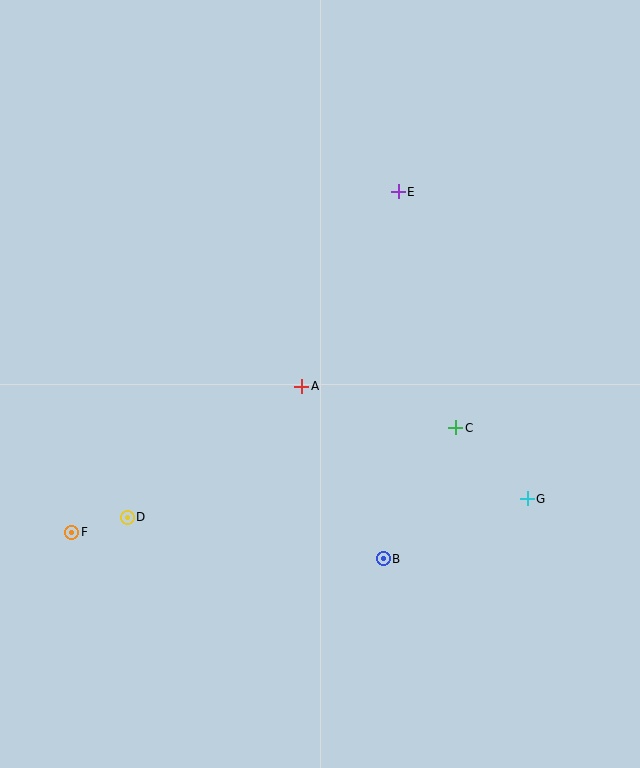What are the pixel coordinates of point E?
Point E is at (398, 192).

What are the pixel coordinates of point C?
Point C is at (456, 428).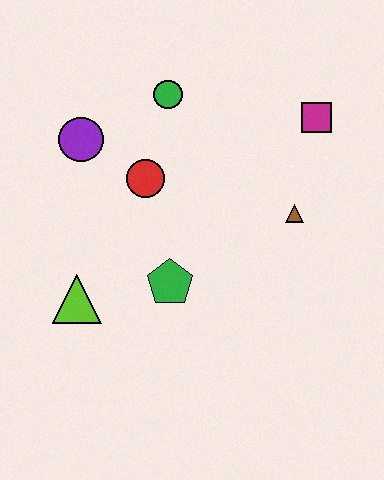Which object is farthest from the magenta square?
The lime triangle is farthest from the magenta square.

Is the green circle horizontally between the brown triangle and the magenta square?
No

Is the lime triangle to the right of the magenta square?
No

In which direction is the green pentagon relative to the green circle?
The green pentagon is below the green circle.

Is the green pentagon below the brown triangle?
Yes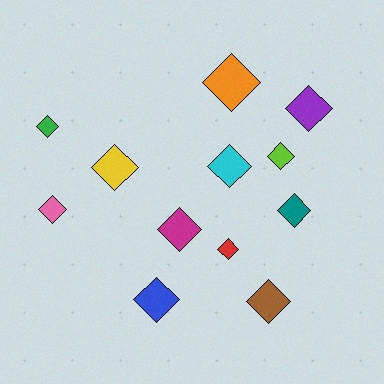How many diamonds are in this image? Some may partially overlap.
There are 12 diamonds.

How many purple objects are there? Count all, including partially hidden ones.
There is 1 purple object.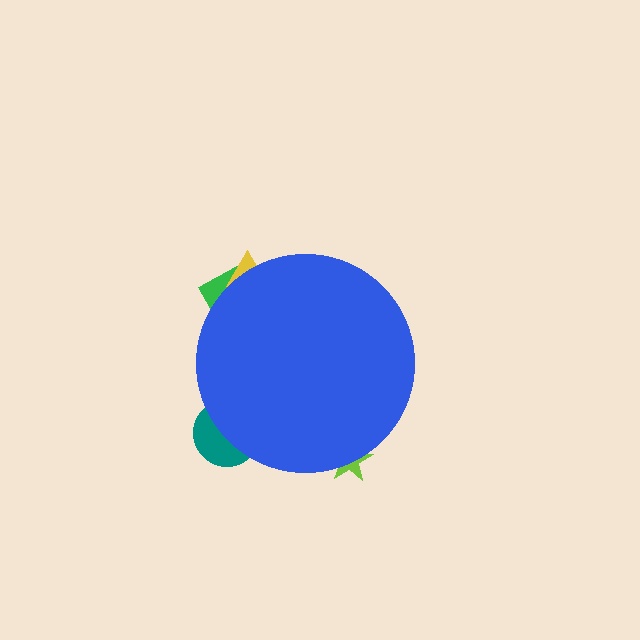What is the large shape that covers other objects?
A blue circle.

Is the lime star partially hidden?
Yes, the lime star is partially hidden behind the blue circle.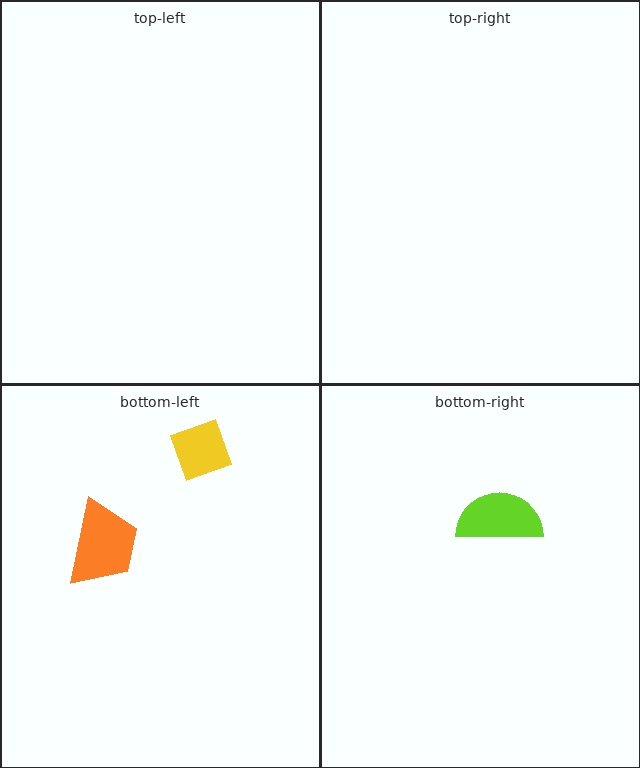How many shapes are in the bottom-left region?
2.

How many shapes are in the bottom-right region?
1.